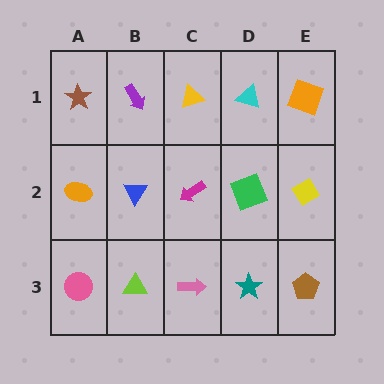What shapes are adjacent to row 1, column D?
A green square (row 2, column D), a yellow triangle (row 1, column C), an orange square (row 1, column E).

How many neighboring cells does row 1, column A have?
2.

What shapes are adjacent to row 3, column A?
An orange ellipse (row 2, column A), a lime triangle (row 3, column B).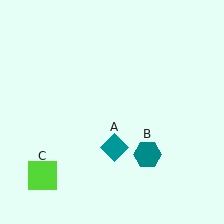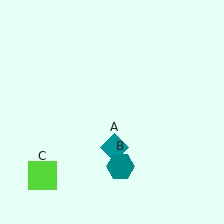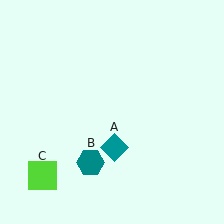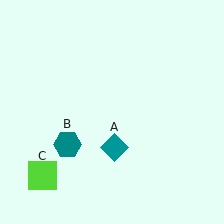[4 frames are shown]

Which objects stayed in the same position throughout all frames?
Teal diamond (object A) and lime square (object C) remained stationary.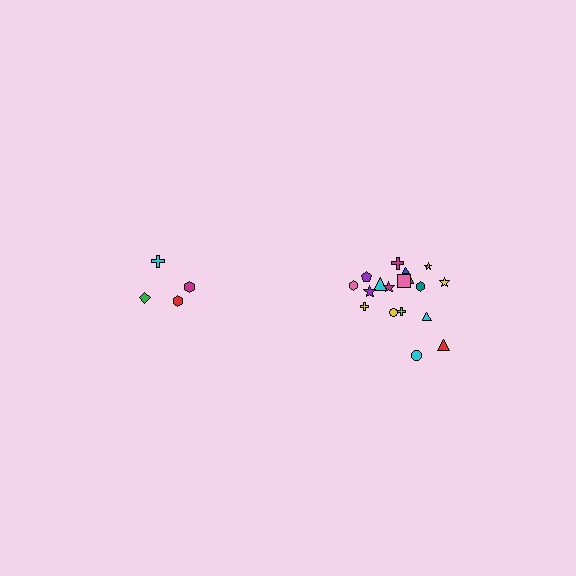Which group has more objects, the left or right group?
The right group.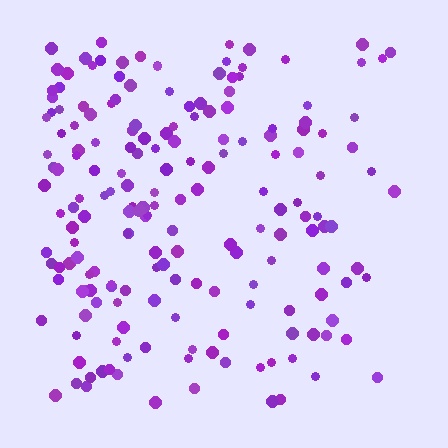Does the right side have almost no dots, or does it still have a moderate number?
Still a moderate number, just noticeably fewer than the left.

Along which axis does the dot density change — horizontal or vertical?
Horizontal.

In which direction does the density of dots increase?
From right to left, with the left side densest.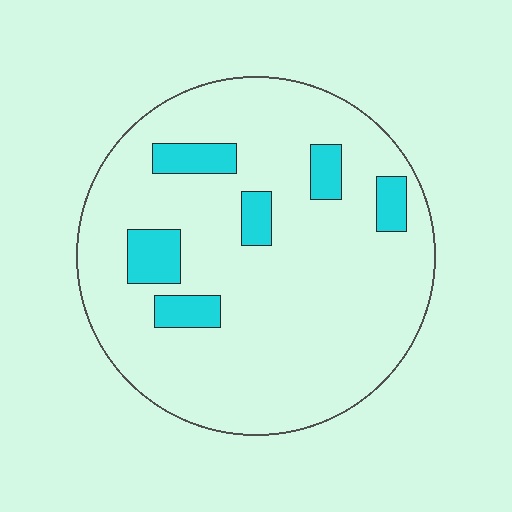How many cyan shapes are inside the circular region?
6.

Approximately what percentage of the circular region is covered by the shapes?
Approximately 15%.